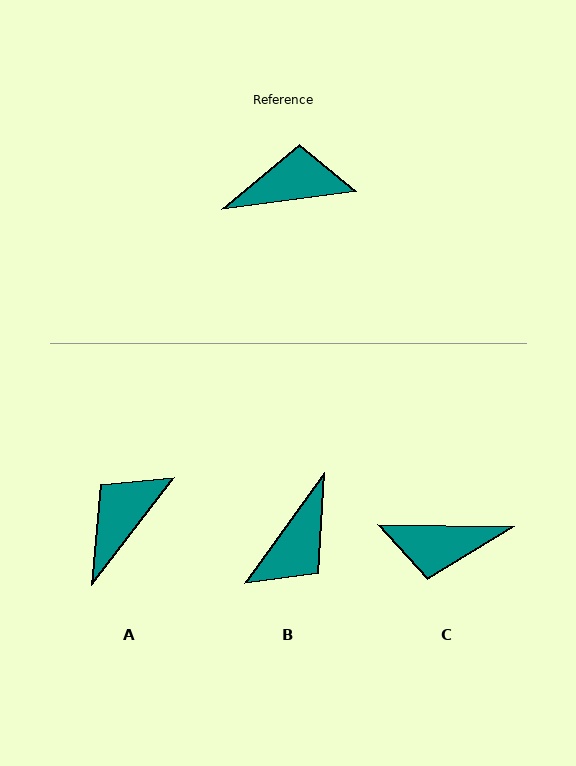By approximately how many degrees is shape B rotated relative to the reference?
Approximately 133 degrees clockwise.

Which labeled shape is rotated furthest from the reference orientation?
C, about 172 degrees away.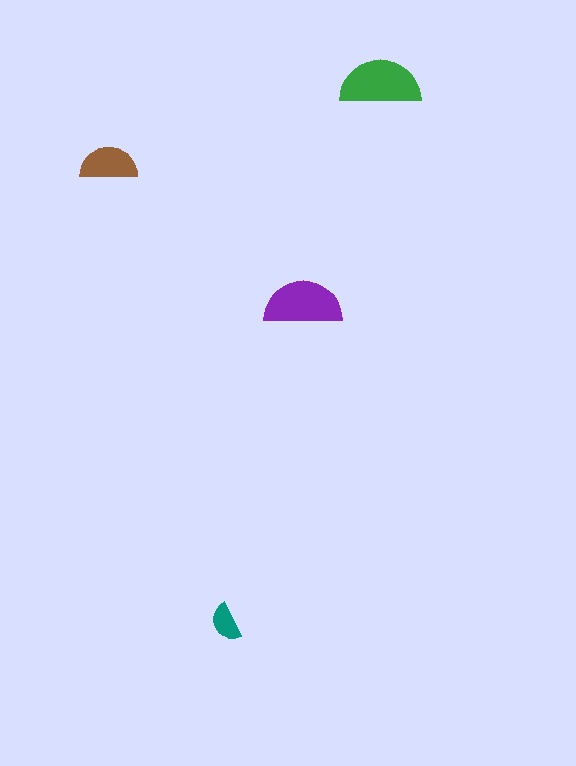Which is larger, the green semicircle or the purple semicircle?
The green one.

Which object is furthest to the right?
The green semicircle is rightmost.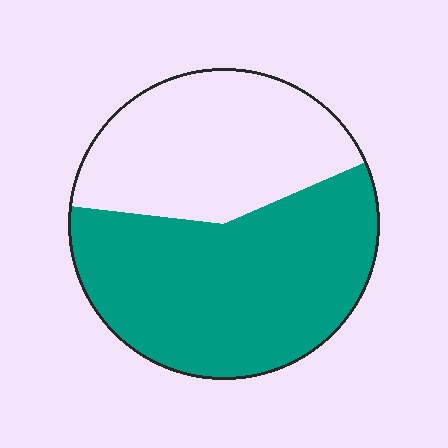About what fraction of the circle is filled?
About three fifths (3/5).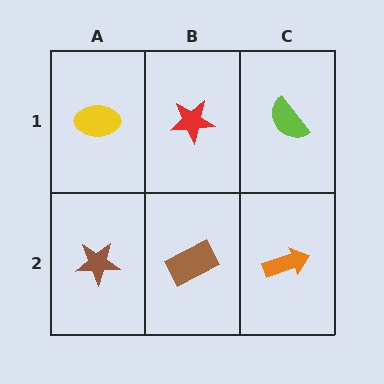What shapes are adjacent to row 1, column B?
A brown rectangle (row 2, column B), a yellow ellipse (row 1, column A), a lime semicircle (row 1, column C).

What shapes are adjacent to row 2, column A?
A yellow ellipse (row 1, column A), a brown rectangle (row 2, column B).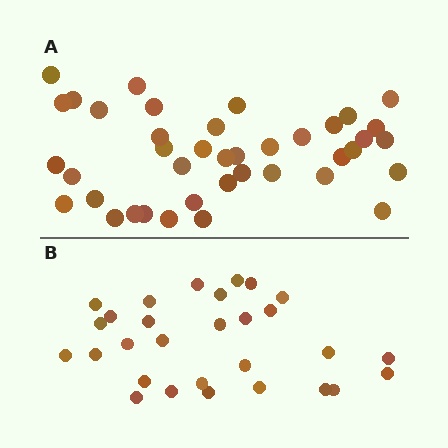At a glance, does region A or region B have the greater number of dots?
Region A (the top region) has more dots.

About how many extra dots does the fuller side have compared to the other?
Region A has roughly 12 or so more dots than region B.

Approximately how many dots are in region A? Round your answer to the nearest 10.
About 40 dots.